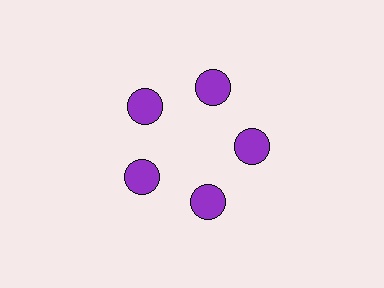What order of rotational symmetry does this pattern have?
This pattern has 5-fold rotational symmetry.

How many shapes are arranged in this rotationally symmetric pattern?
There are 5 shapes, arranged in 5 groups of 1.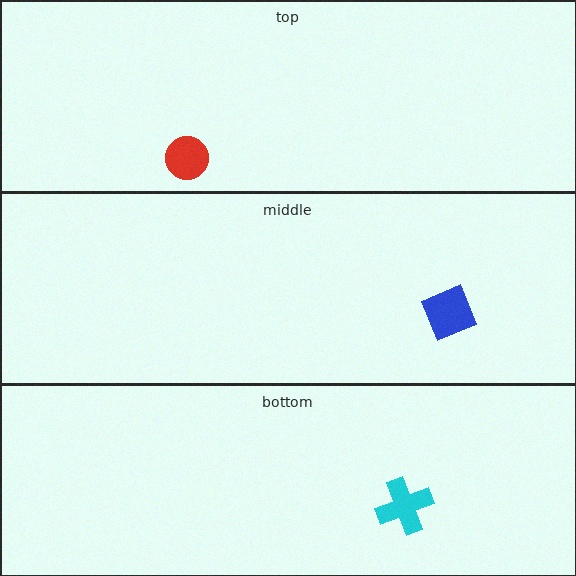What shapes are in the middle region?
The blue diamond.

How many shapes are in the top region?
1.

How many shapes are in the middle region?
1.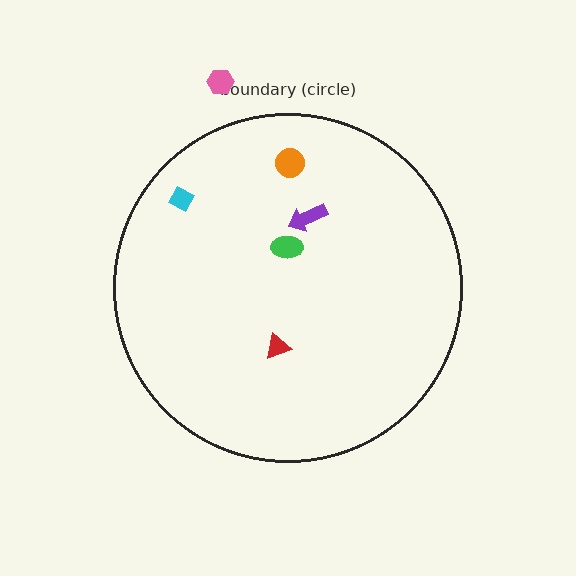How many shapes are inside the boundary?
5 inside, 1 outside.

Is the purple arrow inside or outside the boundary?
Inside.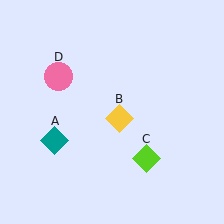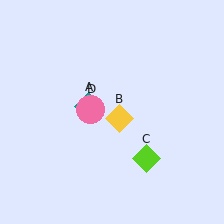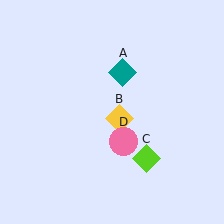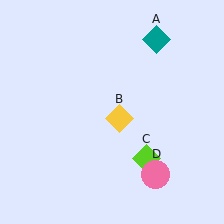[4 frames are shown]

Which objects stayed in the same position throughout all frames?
Yellow diamond (object B) and lime diamond (object C) remained stationary.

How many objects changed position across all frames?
2 objects changed position: teal diamond (object A), pink circle (object D).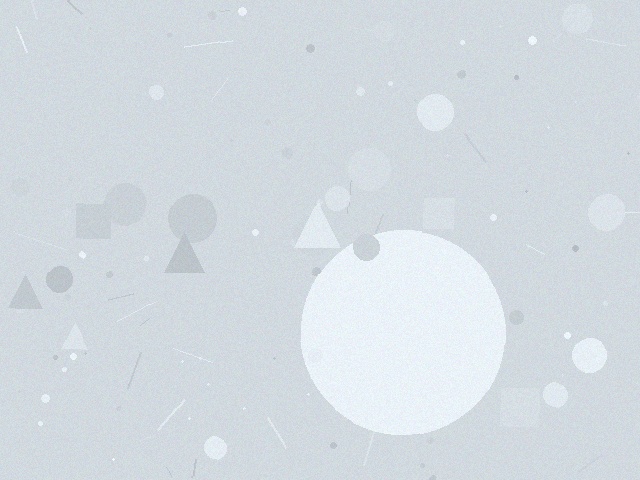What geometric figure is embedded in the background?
A circle is embedded in the background.